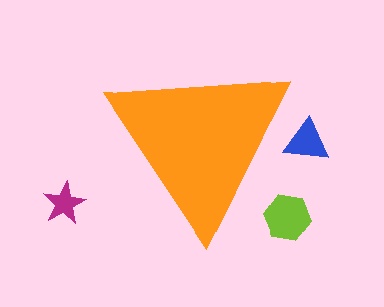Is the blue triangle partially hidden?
Yes, the blue triangle is partially hidden behind the orange triangle.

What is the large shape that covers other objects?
An orange triangle.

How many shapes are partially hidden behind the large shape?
1 shape is partially hidden.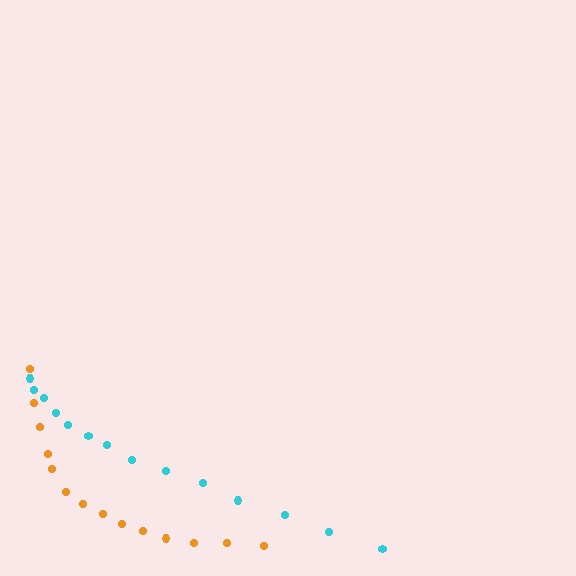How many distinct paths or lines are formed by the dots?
There are 2 distinct paths.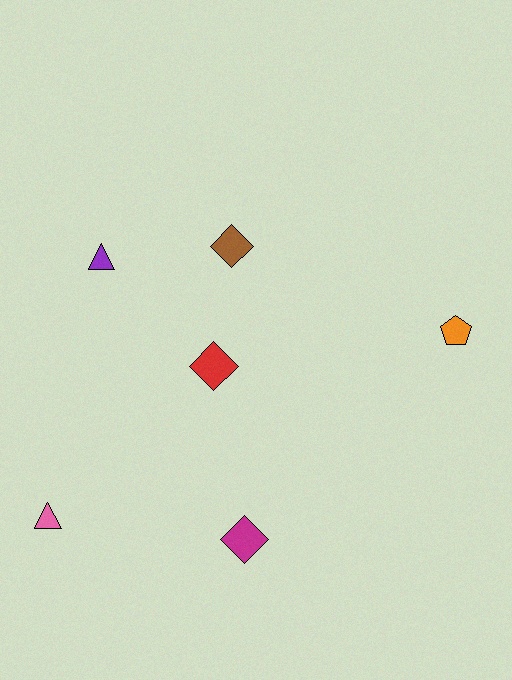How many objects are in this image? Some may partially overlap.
There are 6 objects.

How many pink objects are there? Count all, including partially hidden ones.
There is 1 pink object.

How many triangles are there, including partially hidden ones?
There are 2 triangles.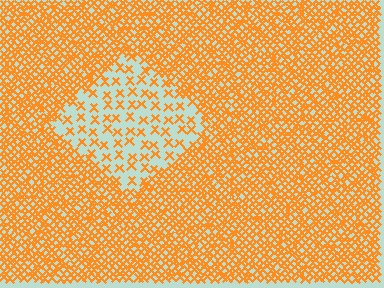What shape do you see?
I see a diamond.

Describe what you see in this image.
The image contains small orange elements arranged at two different densities. A diamond-shaped region is visible where the elements are less densely packed than the surrounding area.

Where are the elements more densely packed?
The elements are more densely packed outside the diamond boundary.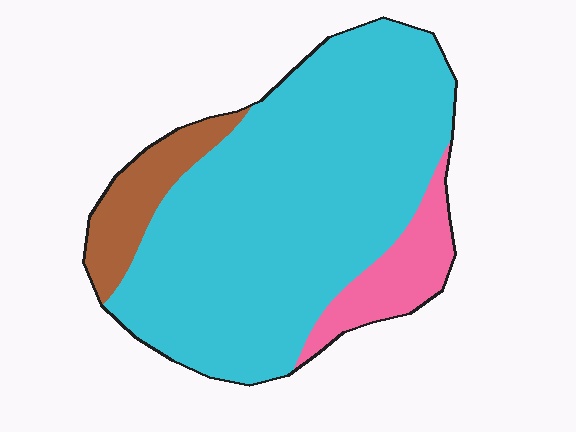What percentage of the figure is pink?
Pink takes up about one eighth (1/8) of the figure.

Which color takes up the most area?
Cyan, at roughly 80%.